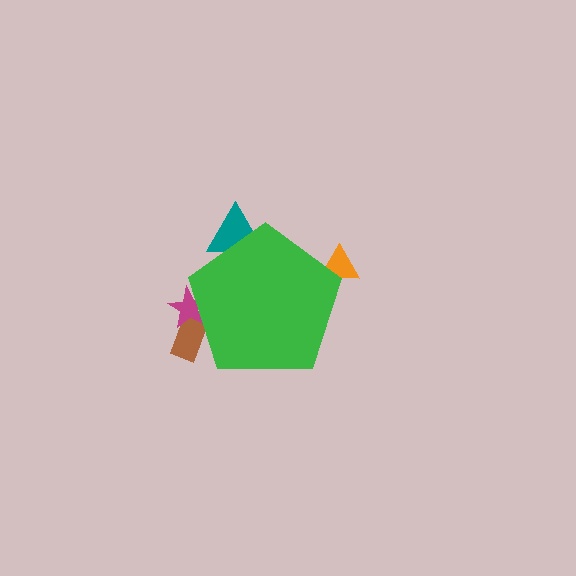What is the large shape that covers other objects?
A green pentagon.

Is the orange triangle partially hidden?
Yes, the orange triangle is partially hidden behind the green pentagon.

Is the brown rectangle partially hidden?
Yes, the brown rectangle is partially hidden behind the green pentagon.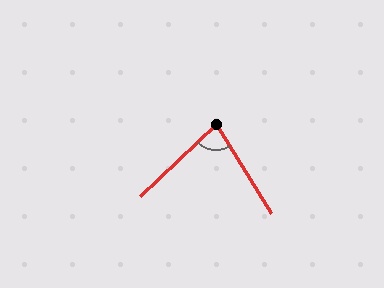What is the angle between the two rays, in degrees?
Approximately 78 degrees.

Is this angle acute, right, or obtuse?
It is acute.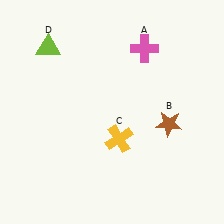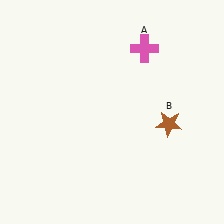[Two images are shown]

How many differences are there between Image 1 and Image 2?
There are 2 differences between the two images.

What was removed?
The yellow cross (C), the lime triangle (D) were removed in Image 2.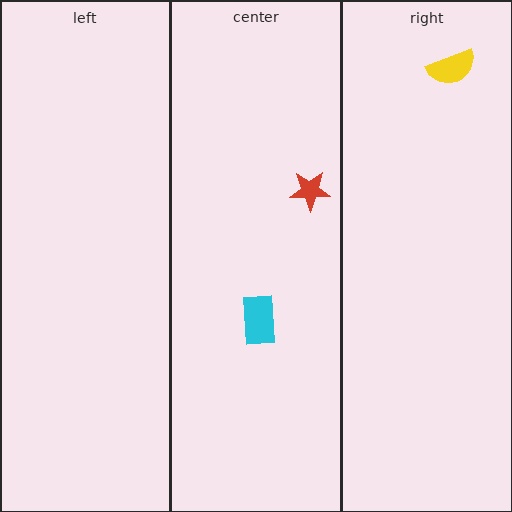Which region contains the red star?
The center region.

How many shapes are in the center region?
2.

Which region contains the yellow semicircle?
The right region.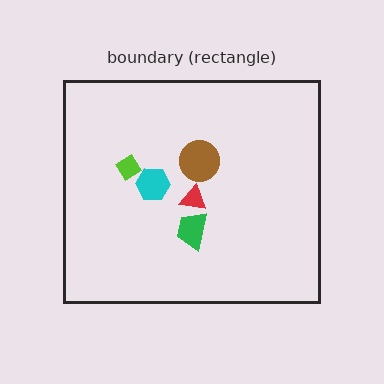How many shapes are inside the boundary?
5 inside, 0 outside.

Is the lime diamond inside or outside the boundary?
Inside.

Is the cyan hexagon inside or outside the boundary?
Inside.